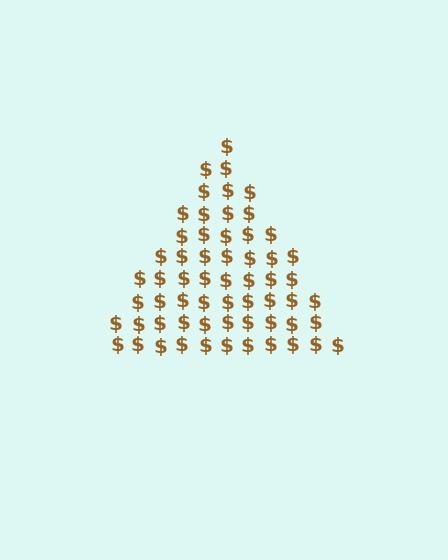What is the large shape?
The large shape is a triangle.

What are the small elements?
The small elements are dollar signs.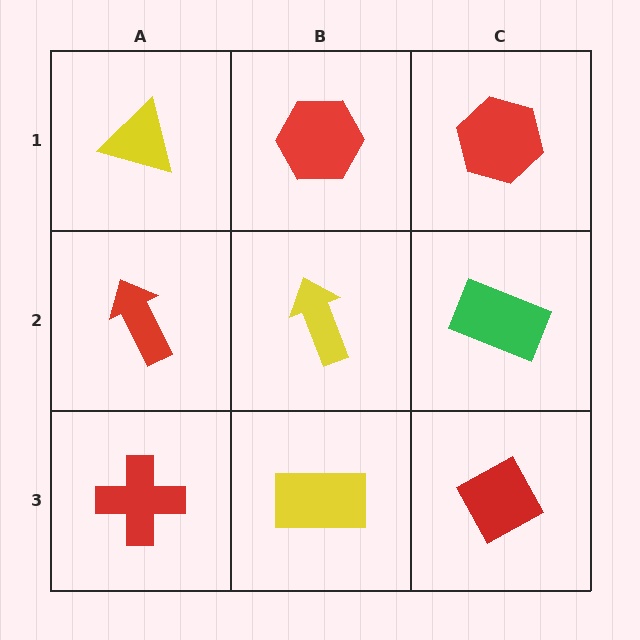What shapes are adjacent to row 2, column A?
A yellow triangle (row 1, column A), a red cross (row 3, column A), a yellow arrow (row 2, column B).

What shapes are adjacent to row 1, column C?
A green rectangle (row 2, column C), a red hexagon (row 1, column B).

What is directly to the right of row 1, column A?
A red hexagon.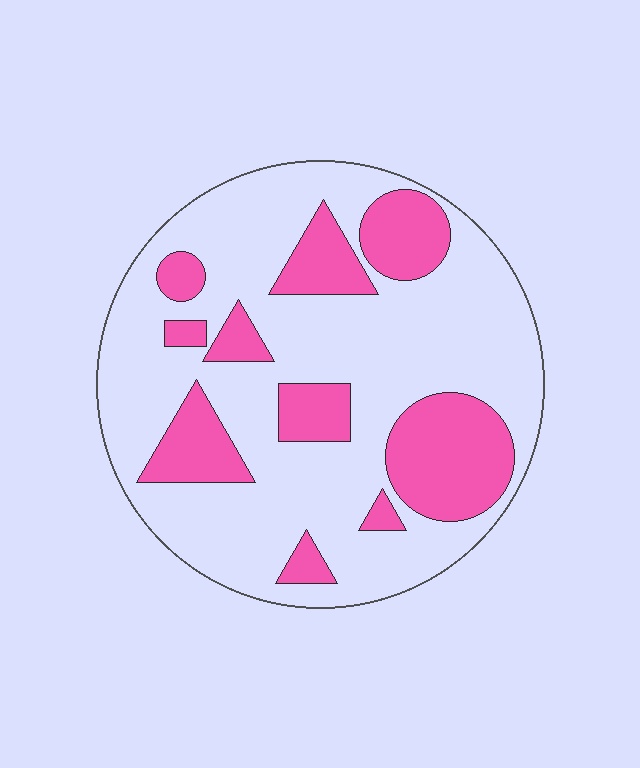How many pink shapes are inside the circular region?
10.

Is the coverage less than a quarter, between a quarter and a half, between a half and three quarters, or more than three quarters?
Between a quarter and a half.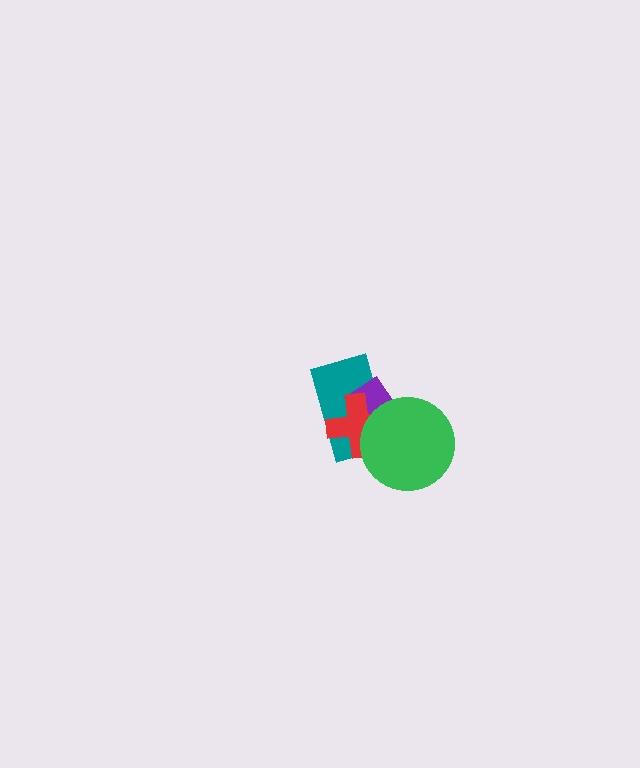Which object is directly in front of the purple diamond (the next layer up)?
The red cross is directly in front of the purple diamond.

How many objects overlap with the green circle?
3 objects overlap with the green circle.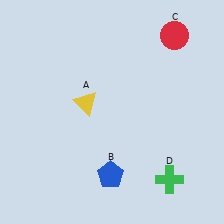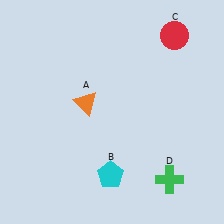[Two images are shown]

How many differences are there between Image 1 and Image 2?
There are 2 differences between the two images.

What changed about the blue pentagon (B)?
In Image 1, B is blue. In Image 2, it changed to cyan.